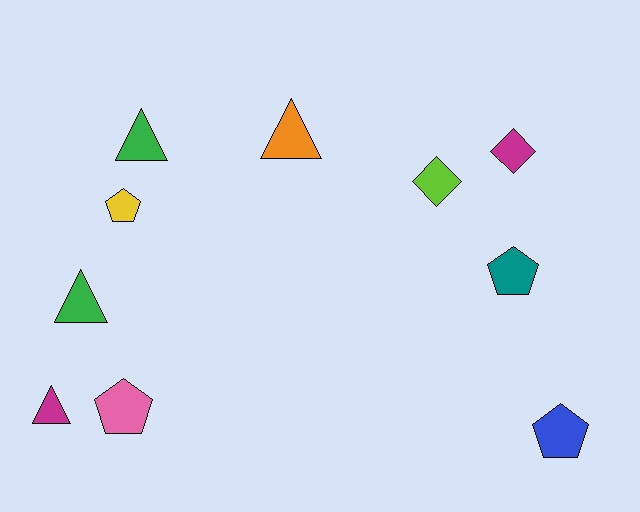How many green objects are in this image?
There are 2 green objects.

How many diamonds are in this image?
There are 2 diamonds.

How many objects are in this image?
There are 10 objects.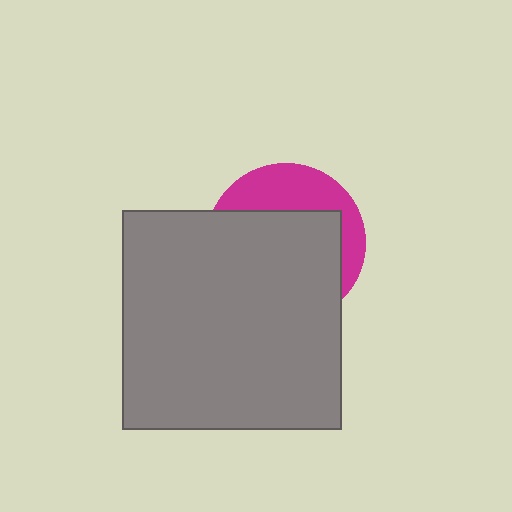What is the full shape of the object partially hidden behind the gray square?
The partially hidden object is a magenta circle.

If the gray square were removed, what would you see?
You would see the complete magenta circle.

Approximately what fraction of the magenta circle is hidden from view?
Roughly 67% of the magenta circle is hidden behind the gray square.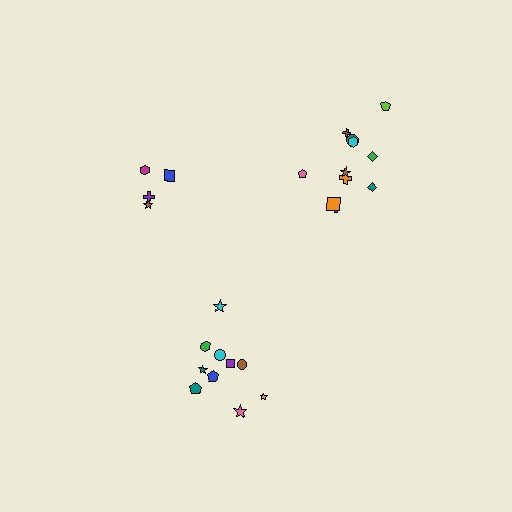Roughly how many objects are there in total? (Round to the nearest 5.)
Roughly 25 objects in total.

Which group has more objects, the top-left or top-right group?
The top-right group.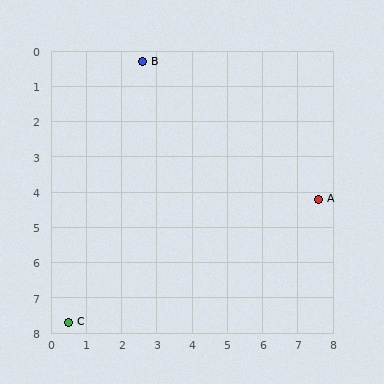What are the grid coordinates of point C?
Point C is at approximately (0.5, 7.7).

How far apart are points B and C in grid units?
Points B and C are about 7.7 grid units apart.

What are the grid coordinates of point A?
Point A is at approximately (7.6, 4.2).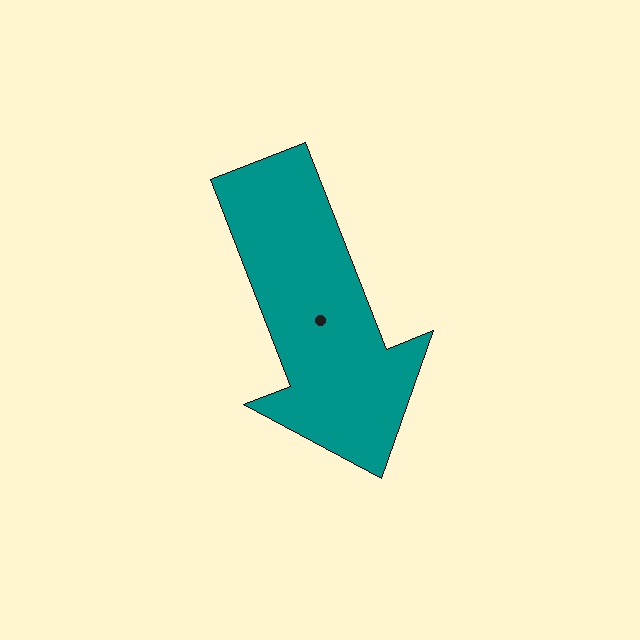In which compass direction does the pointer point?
South.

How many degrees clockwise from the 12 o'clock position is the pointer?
Approximately 159 degrees.